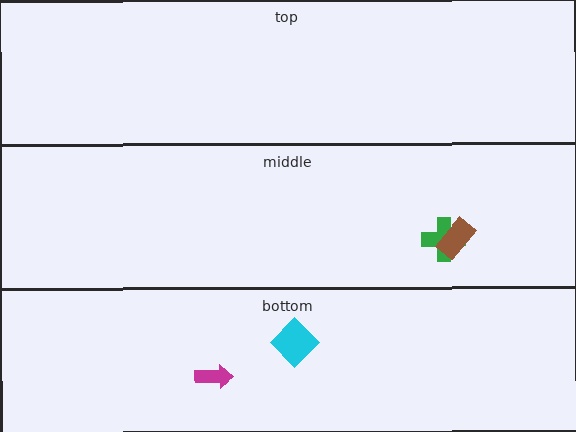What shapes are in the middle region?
The green cross, the brown rectangle.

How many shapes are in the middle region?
2.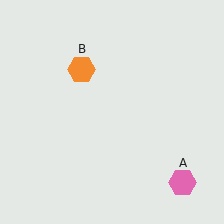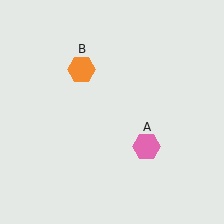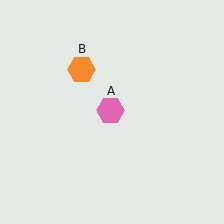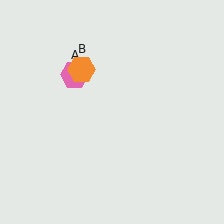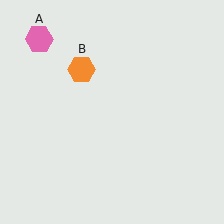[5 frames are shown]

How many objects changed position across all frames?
1 object changed position: pink hexagon (object A).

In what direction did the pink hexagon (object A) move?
The pink hexagon (object A) moved up and to the left.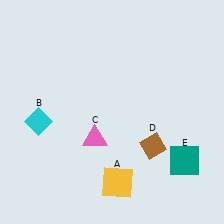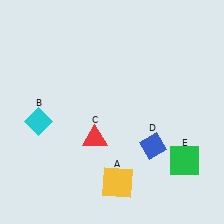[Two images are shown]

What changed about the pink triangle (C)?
In Image 1, C is pink. In Image 2, it changed to red.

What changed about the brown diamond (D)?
In Image 1, D is brown. In Image 2, it changed to blue.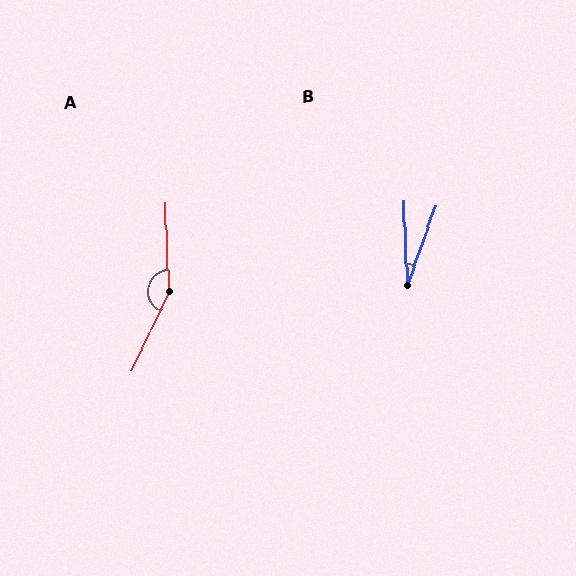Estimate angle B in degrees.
Approximately 22 degrees.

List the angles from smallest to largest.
B (22°), A (152°).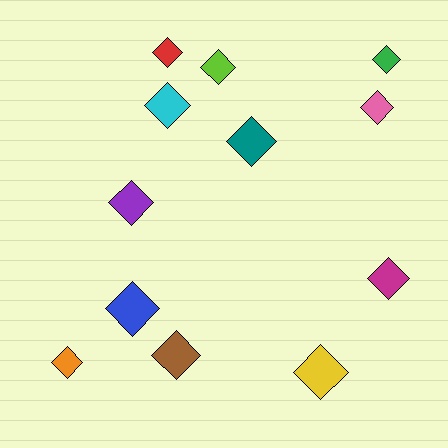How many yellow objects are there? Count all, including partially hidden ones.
There is 1 yellow object.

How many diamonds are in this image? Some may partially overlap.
There are 12 diamonds.